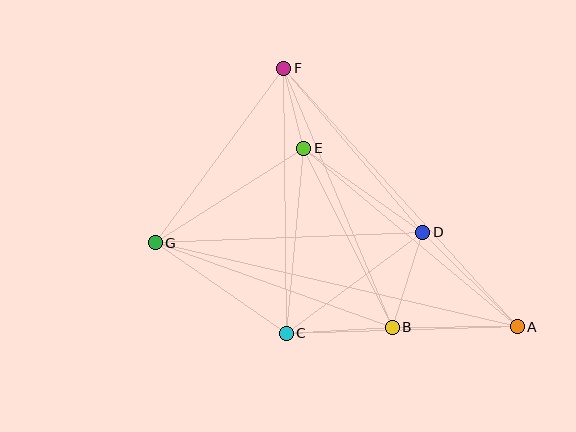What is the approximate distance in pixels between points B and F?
The distance between B and F is approximately 281 pixels.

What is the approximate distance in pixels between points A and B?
The distance between A and B is approximately 125 pixels.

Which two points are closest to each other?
Points E and F are closest to each other.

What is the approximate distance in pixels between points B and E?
The distance between B and E is approximately 200 pixels.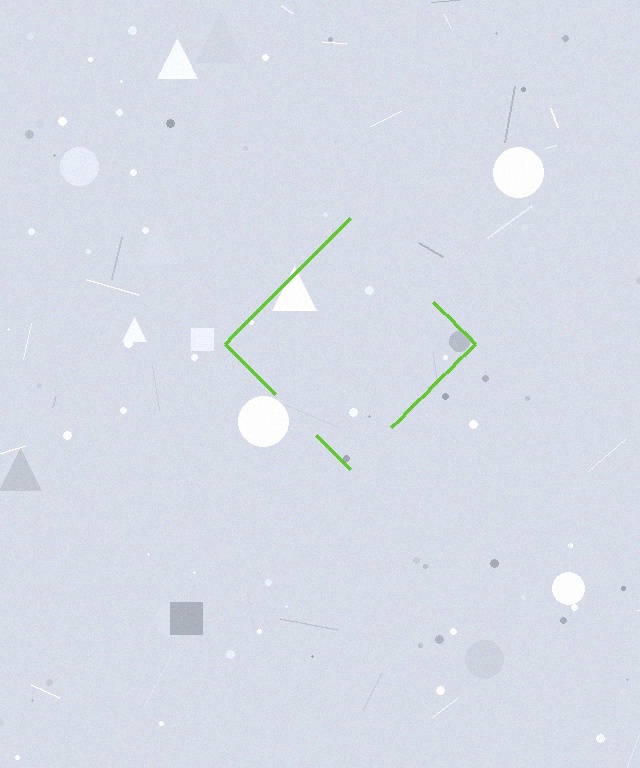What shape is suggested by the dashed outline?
The dashed outline suggests a diamond.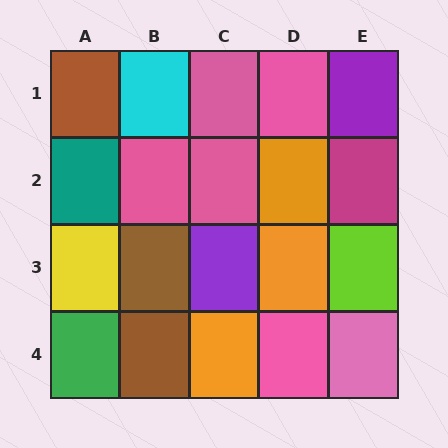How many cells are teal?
1 cell is teal.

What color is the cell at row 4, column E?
Pink.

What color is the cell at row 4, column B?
Brown.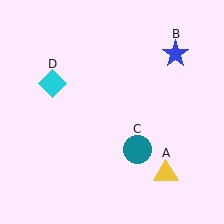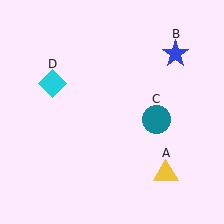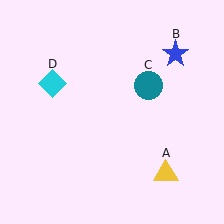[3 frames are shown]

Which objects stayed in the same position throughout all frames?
Yellow triangle (object A) and blue star (object B) and cyan diamond (object D) remained stationary.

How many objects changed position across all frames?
1 object changed position: teal circle (object C).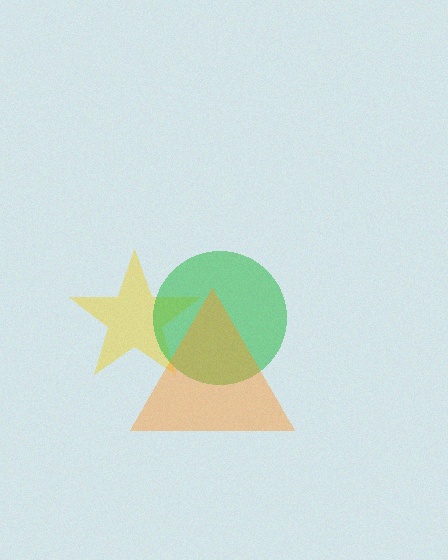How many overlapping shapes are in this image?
There are 3 overlapping shapes in the image.